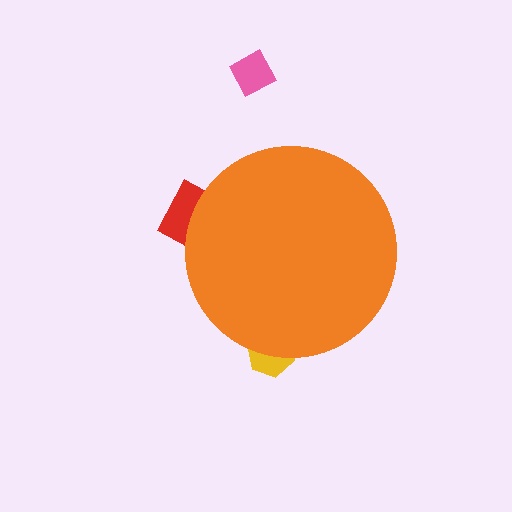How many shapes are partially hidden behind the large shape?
2 shapes are partially hidden.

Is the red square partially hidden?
Yes, the red square is partially hidden behind the orange circle.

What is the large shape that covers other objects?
An orange circle.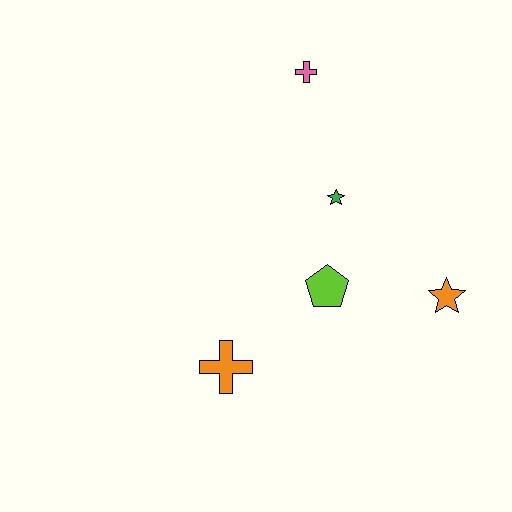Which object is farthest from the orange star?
The pink cross is farthest from the orange star.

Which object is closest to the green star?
The lime pentagon is closest to the green star.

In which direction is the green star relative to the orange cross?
The green star is above the orange cross.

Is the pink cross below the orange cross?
No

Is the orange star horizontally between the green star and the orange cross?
No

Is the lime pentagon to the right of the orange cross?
Yes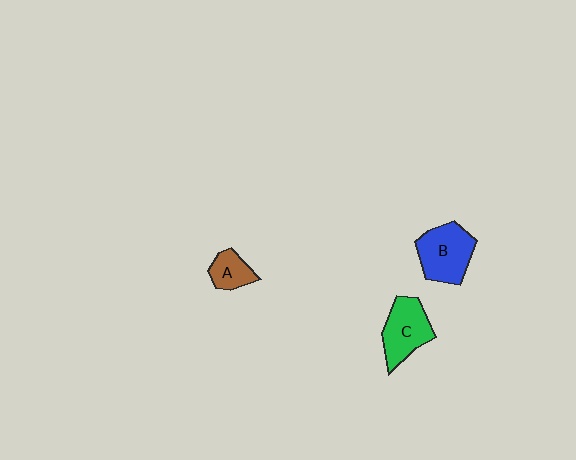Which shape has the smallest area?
Shape A (brown).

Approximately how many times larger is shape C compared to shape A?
Approximately 1.8 times.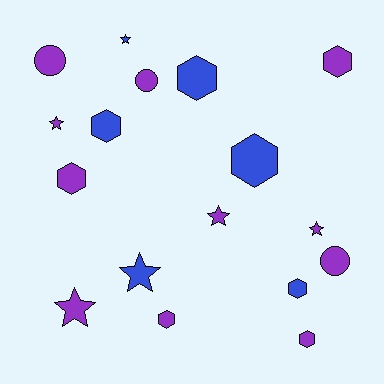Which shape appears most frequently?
Hexagon, with 8 objects.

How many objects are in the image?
There are 17 objects.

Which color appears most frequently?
Purple, with 11 objects.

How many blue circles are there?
There are no blue circles.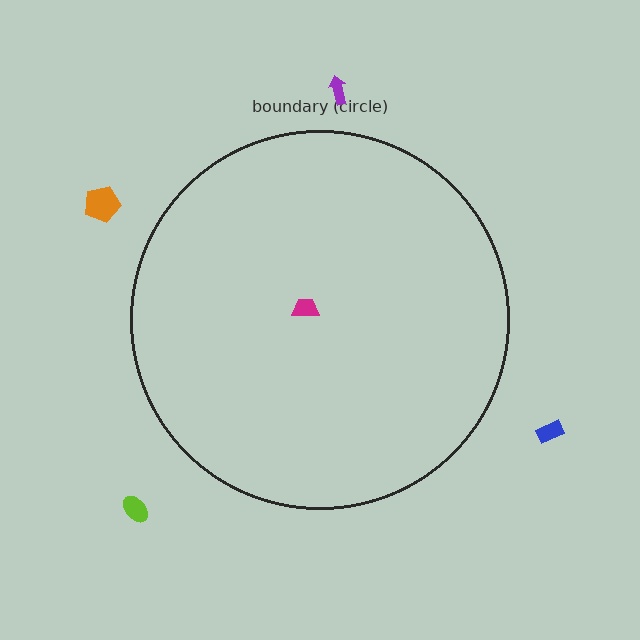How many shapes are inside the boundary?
1 inside, 4 outside.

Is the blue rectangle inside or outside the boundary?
Outside.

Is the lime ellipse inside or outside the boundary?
Outside.